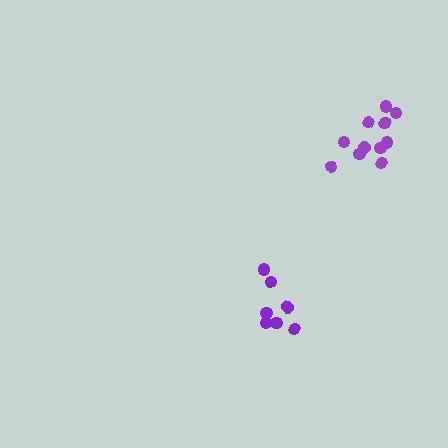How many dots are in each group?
Group 1: 11 dots, Group 2: 7 dots (18 total).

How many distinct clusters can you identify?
There are 2 distinct clusters.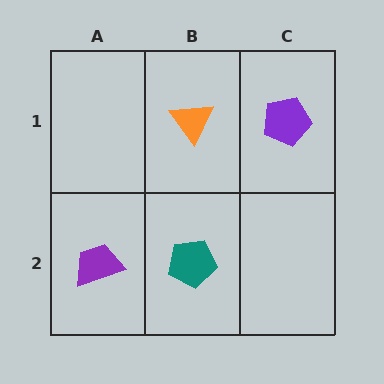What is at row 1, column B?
An orange triangle.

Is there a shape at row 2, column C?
No, that cell is empty.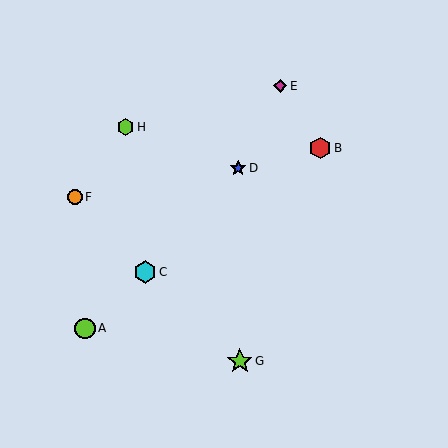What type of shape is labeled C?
Shape C is a cyan hexagon.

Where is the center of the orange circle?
The center of the orange circle is at (75, 197).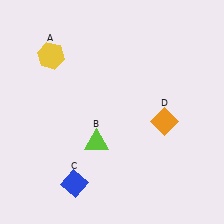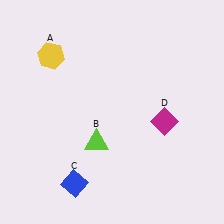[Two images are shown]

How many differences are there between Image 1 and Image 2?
There is 1 difference between the two images.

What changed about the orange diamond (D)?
In Image 1, D is orange. In Image 2, it changed to magenta.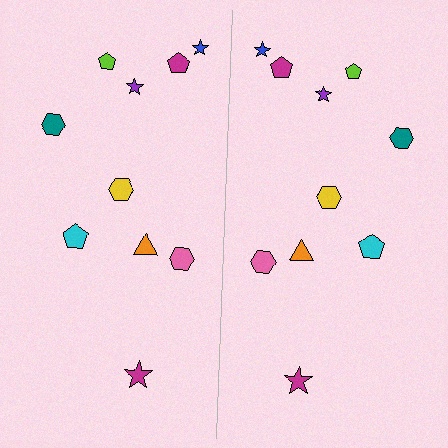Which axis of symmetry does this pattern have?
The pattern has a vertical axis of symmetry running through the center of the image.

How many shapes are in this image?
There are 20 shapes in this image.